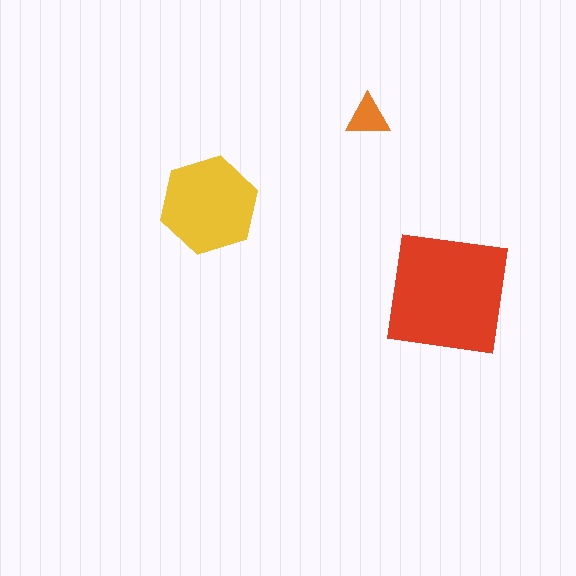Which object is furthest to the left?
The yellow hexagon is leftmost.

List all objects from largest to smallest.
The red square, the yellow hexagon, the orange triangle.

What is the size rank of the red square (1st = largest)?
1st.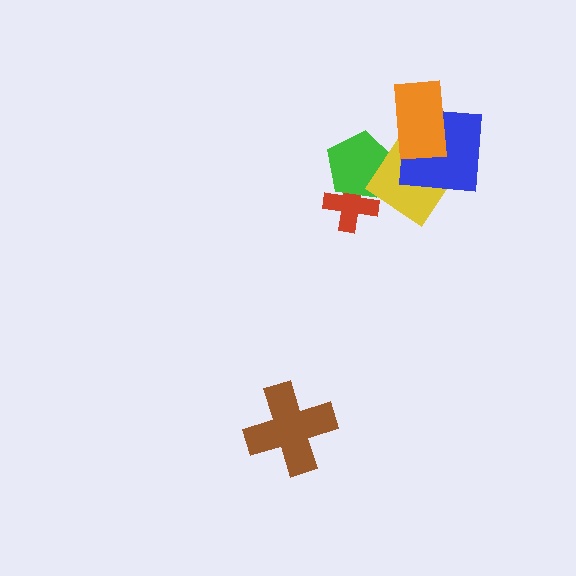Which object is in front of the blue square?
The orange rectangle is in front of the blue square.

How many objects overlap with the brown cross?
0 objects overlap with the brown cross.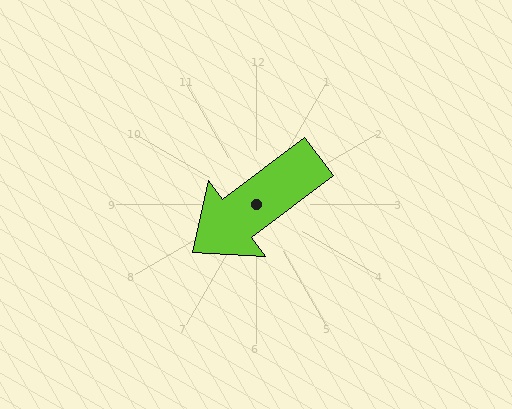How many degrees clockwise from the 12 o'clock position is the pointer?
Approximately 233 degrees.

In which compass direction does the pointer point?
Southwest.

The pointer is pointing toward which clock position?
Roughly 8 o'clock.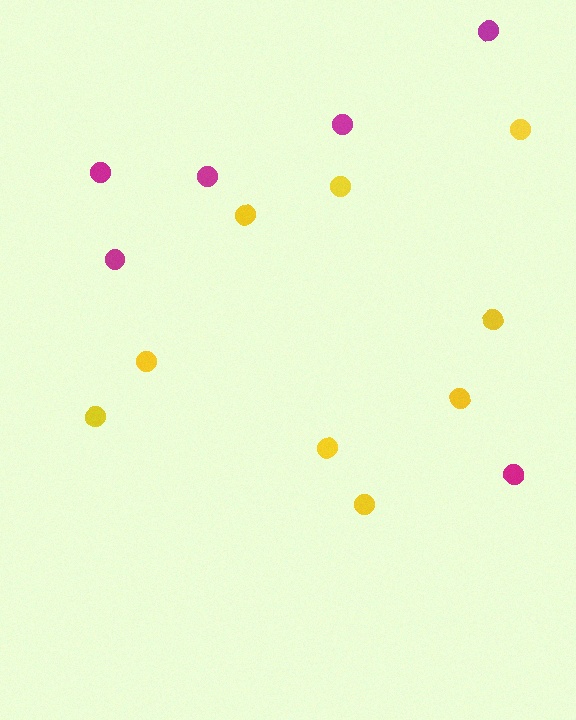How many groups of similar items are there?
There are 2 groups: one group of yellow circles (9) and one group of magenta circles (6).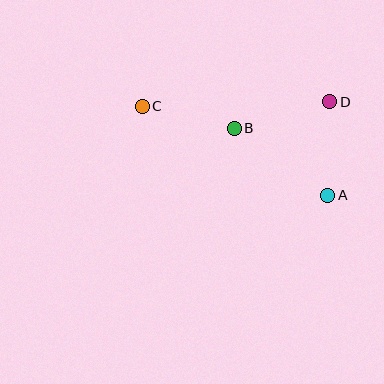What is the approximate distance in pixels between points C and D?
The distance between C and D is approximately 187 pixels.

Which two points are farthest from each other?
Points A and C are farthest from each other.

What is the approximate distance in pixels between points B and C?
The distance between B and C is approximately 95 pixels.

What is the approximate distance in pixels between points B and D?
The distance between B and D is approximately 99 pixels.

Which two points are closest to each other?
Points A and D are closest to each other.